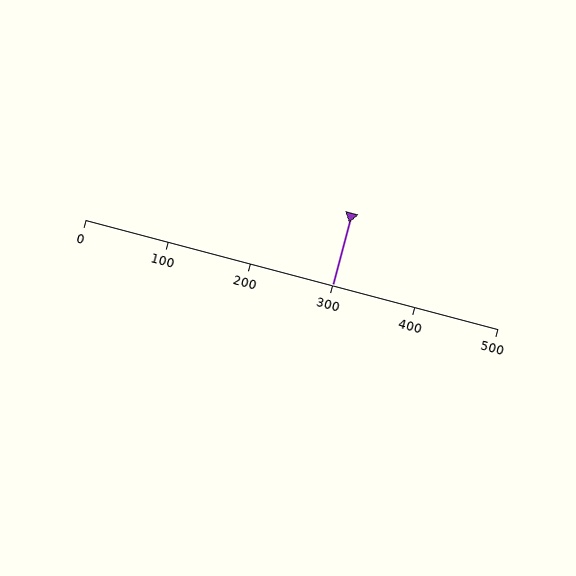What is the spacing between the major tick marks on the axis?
The major ticks are spaced 100 apart.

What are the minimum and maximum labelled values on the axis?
The axis runs from 0 to 500.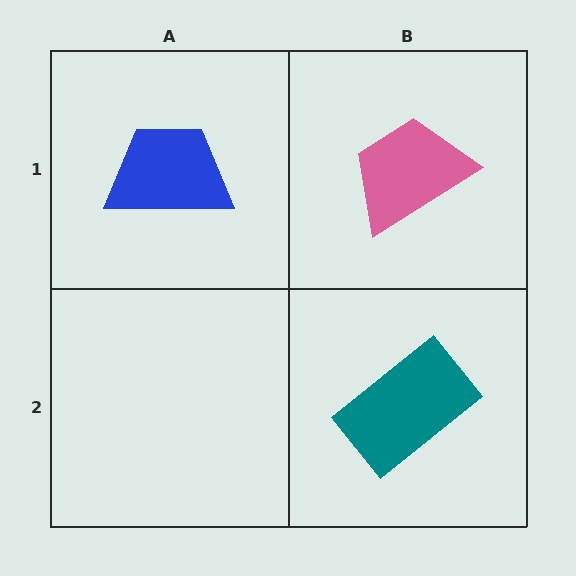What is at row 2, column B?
A teal rectangle.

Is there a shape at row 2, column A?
No, that cell is empty.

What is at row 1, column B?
A pink trapezoid.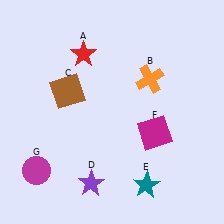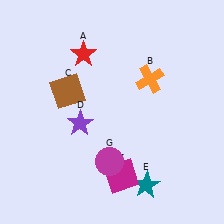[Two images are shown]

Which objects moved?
The objects that moved are: the purple star (D), the magenta square (F), the magenta circle (G).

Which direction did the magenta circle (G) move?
The magenta circle (G) moved right.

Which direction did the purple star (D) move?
The purple star (D) moved up.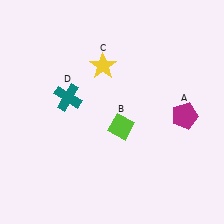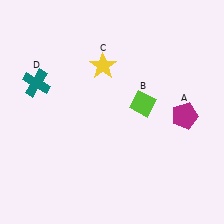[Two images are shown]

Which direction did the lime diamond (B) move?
The lime diamond (B) moved up.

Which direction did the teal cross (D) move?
The teal cross (D) moved left.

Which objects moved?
The objects that moved are: the lime diamond (B), the teal cross (D).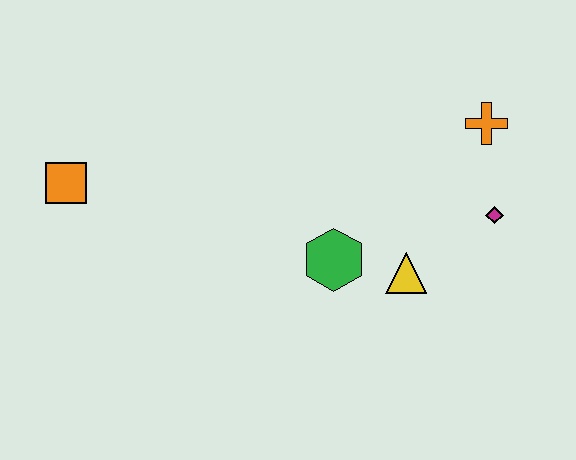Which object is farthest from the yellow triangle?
The orange square is farthest from the yellow triangle.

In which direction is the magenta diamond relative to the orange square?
The magenta diamond is to the right of the orange square.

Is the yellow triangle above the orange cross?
No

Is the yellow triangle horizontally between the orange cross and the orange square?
Yes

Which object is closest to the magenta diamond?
The orange cross is closest to the magenta diamond.